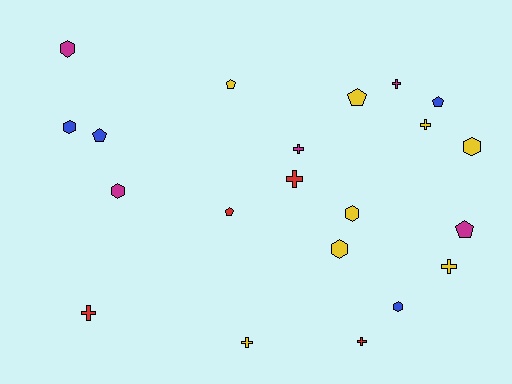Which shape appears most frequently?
Cross, with 8 objects.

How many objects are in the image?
There are 21 objects.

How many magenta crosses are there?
There are 2 magenta crosses.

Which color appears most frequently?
Yellow, with 8 objects.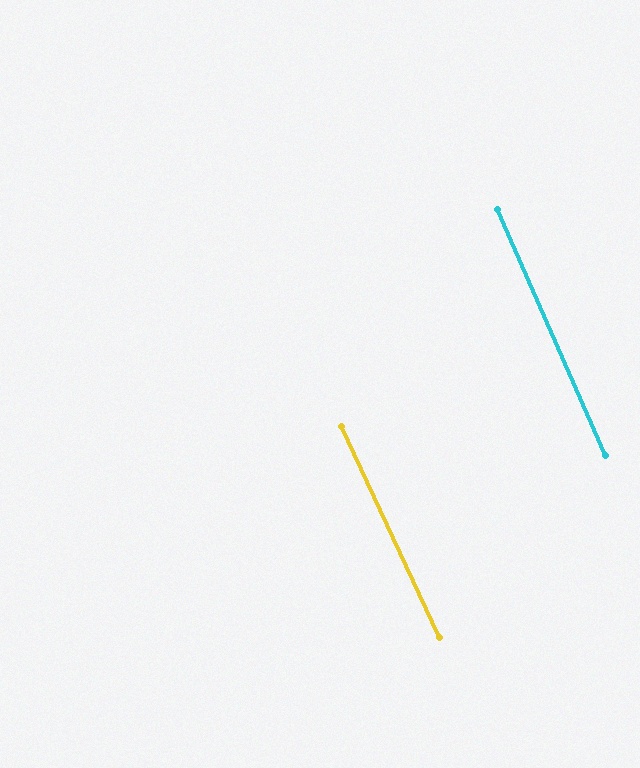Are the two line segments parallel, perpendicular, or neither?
Parallel — their directions differ by only 1.3°.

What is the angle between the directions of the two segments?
Approximately 1 degree.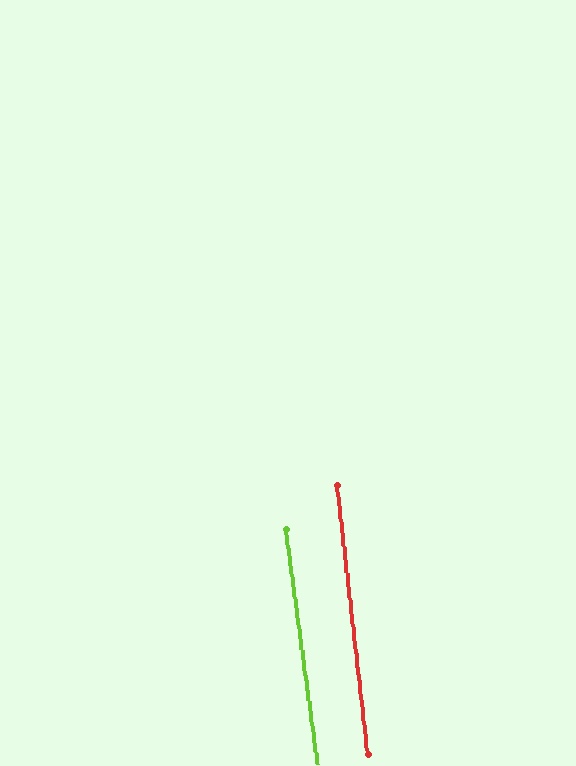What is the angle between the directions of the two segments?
Approximately 1 degree.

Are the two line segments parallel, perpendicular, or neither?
Parallel — their directions differ by only 1.4°.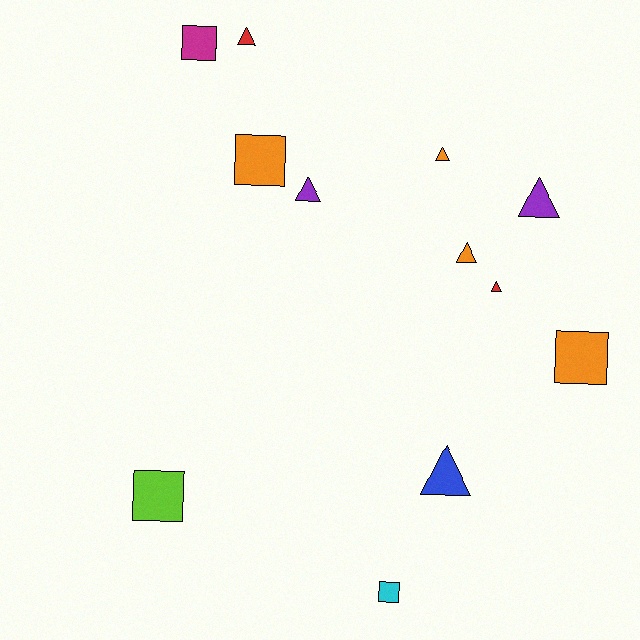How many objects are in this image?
There are 12 objects.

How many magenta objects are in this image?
There is 1 magenta object.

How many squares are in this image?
There are 5 squares.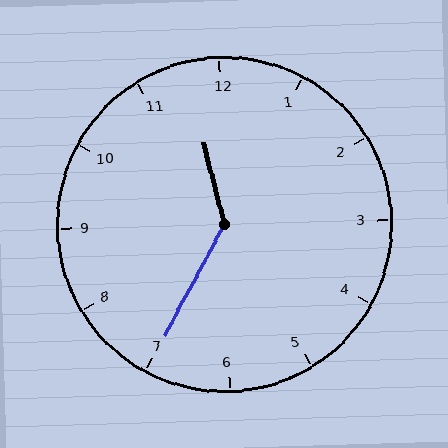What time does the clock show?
11:35.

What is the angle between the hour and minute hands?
Approximately 138 degrees.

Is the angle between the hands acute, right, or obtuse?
It is obtuse.